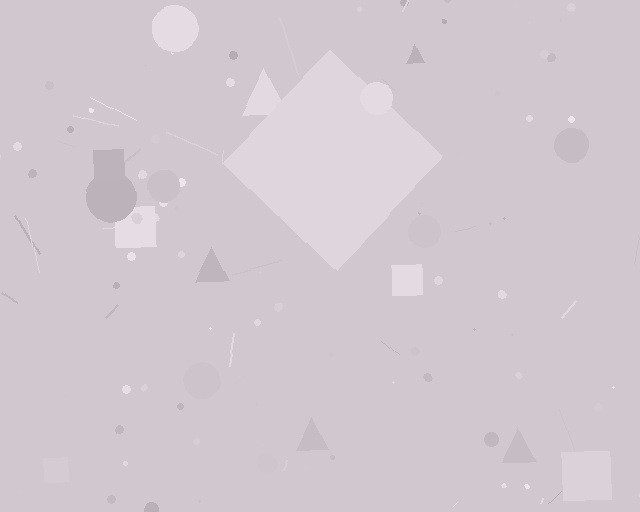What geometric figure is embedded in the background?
A diamond is embedded in the background.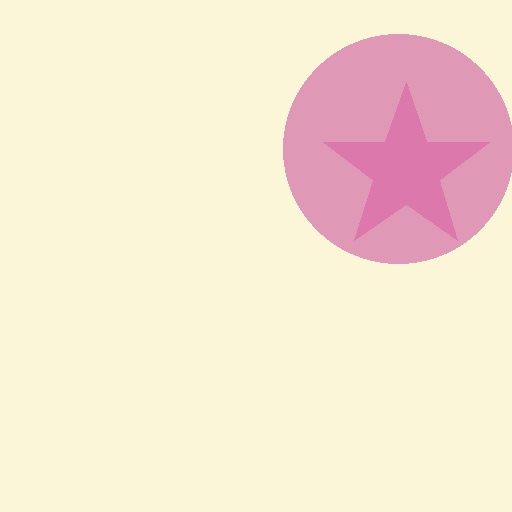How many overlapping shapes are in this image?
There are 2 overlapping shapes in the image.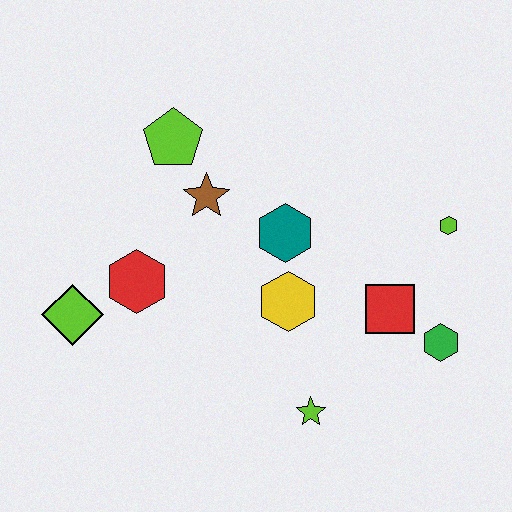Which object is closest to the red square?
The green hexagon is closest to the red square.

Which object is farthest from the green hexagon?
The lime diamond is farthest from the green hexagon.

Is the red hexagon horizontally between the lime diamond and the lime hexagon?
Yes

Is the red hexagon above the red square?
Yes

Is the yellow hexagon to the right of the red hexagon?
Yes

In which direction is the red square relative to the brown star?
The red square is to the right of the brown star.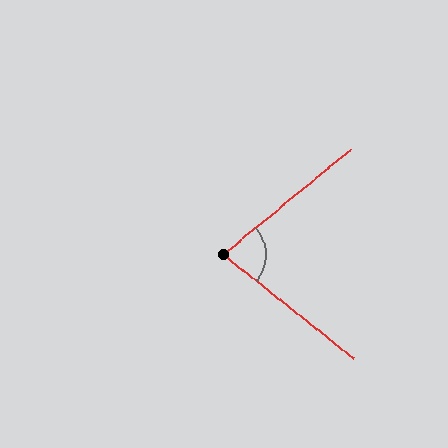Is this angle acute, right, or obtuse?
It is acute.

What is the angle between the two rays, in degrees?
Approximately 78 degrees.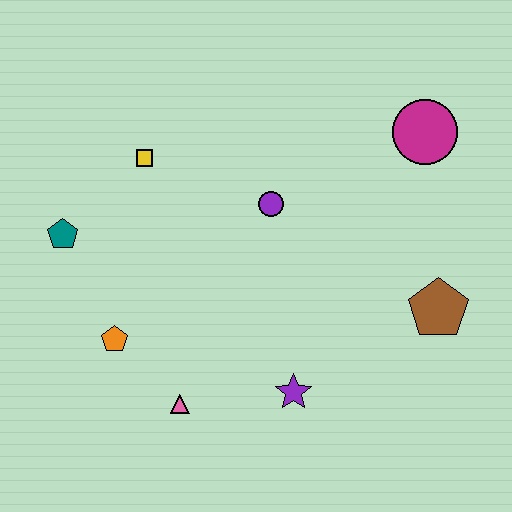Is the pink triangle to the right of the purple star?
No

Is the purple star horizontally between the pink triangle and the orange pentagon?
No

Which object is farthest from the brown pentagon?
The teal pentagon is farthest from the brown pentagon.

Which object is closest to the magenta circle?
The purple circle is closest to the magenta circle.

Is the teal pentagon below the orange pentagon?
No